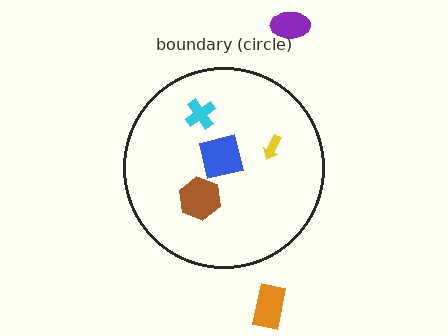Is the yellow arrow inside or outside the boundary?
Inside.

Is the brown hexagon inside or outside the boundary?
Inside.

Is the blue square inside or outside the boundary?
Inside.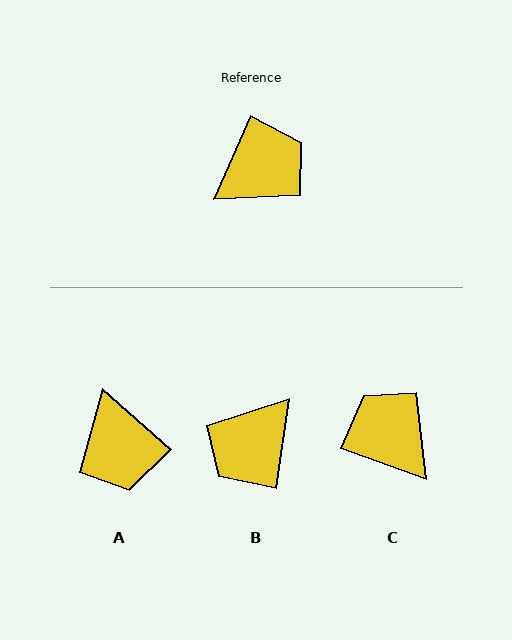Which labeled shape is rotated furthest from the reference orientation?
B, about 164 degrees away.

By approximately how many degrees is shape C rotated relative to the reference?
Approximately 94 degrees counter-clockwise.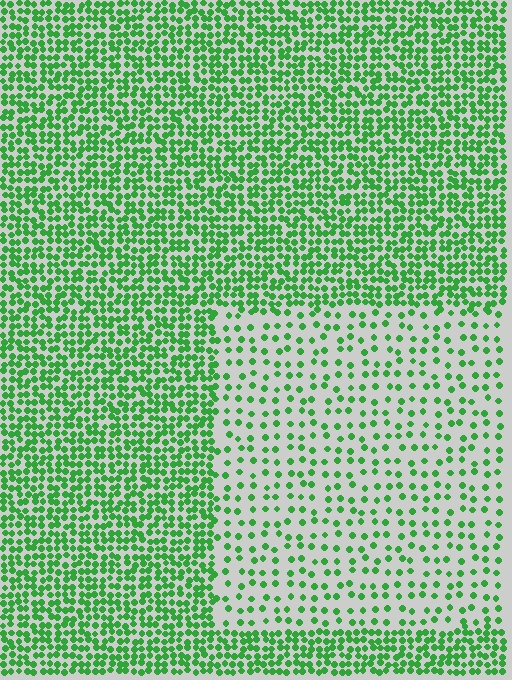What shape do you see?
I see a rectangle.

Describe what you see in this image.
The image contains small green elements arranged at two different densities. A rectangle-shaped region is visible where the elements are less densely packed than the surrounding area.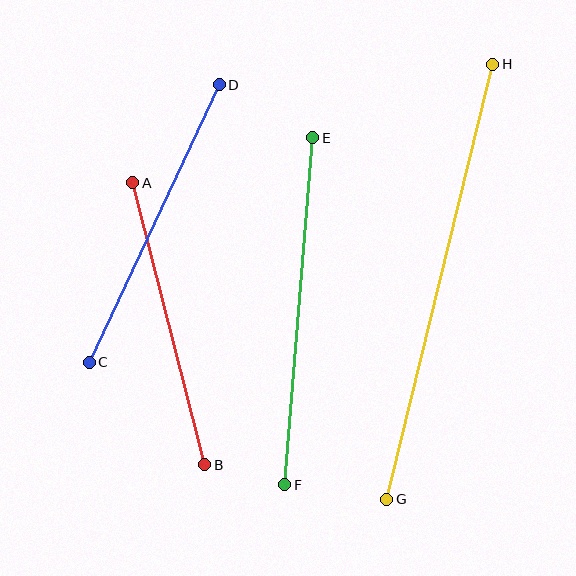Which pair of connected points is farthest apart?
Points G and H are farthest apart.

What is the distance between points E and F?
The distance is approximately 348 pixels.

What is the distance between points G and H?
The distance is approximately 448 pixels.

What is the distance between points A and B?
The distance is approximately 291 pixels.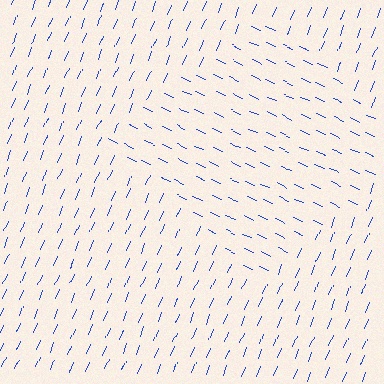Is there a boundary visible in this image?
Yes, there is a texture boundary formed by a change in line orientation.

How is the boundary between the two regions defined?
The boundary is defined purely by a change in line orientation (approximately 88 degrees difference). All lines are the same color and thickness.